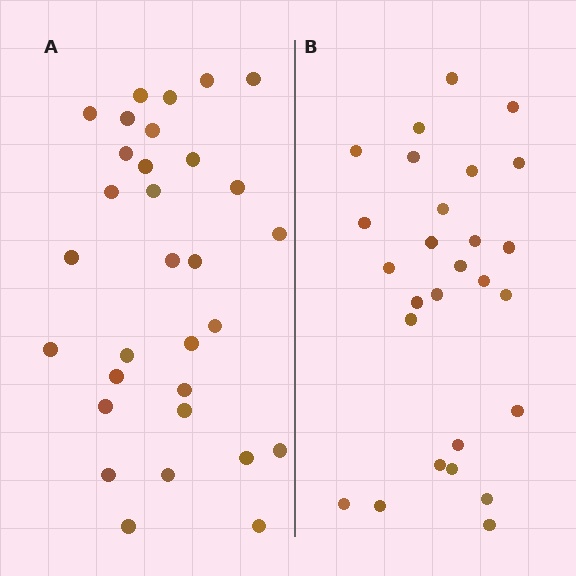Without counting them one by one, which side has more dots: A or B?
Region A (the left region) has more dots.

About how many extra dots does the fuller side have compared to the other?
Region A has about 4 more dots than region B.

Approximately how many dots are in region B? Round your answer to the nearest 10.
About 30 dots. (The exact count is 27, which rounds to 30.)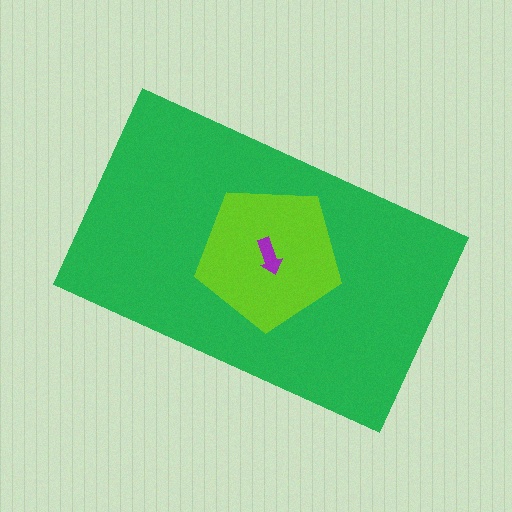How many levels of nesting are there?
3.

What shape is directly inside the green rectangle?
The lime pentagon.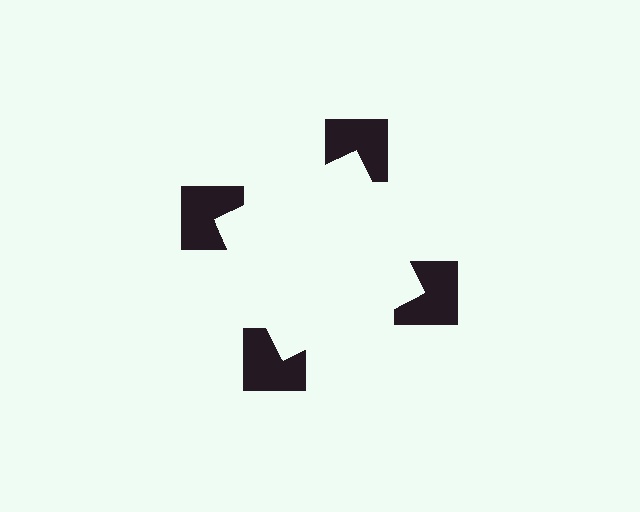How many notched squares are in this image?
There are 4 — one at each vertex of the illusory square.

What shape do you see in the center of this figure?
An illusory square — its edges are inferred from the aligned wedge cuts in the notched squares, not physically drawn.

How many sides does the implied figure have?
4 sides.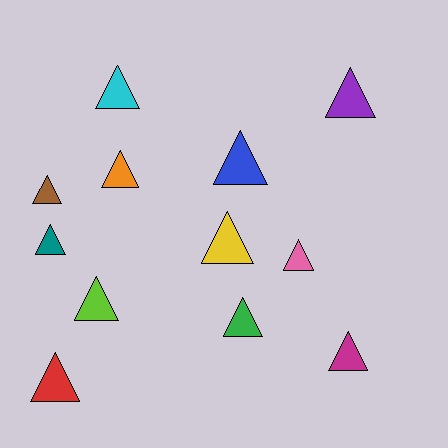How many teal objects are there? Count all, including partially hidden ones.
There is 1 teal object.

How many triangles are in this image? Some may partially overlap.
There are 12 triangles.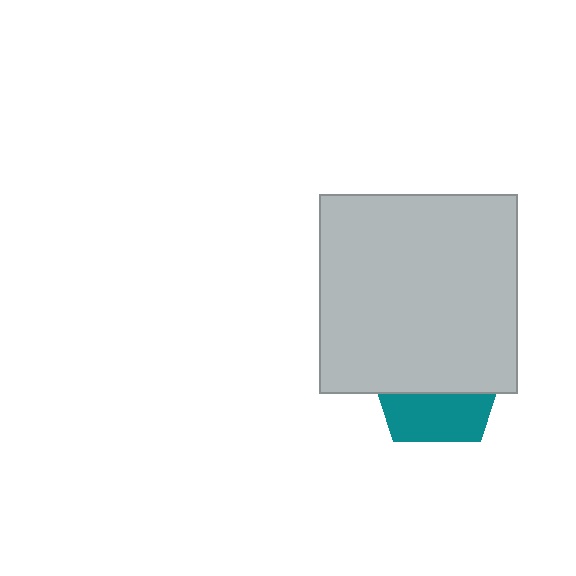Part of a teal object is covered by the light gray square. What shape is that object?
It is a pentagon.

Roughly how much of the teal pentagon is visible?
A small part of it is visible (roughly 38%).